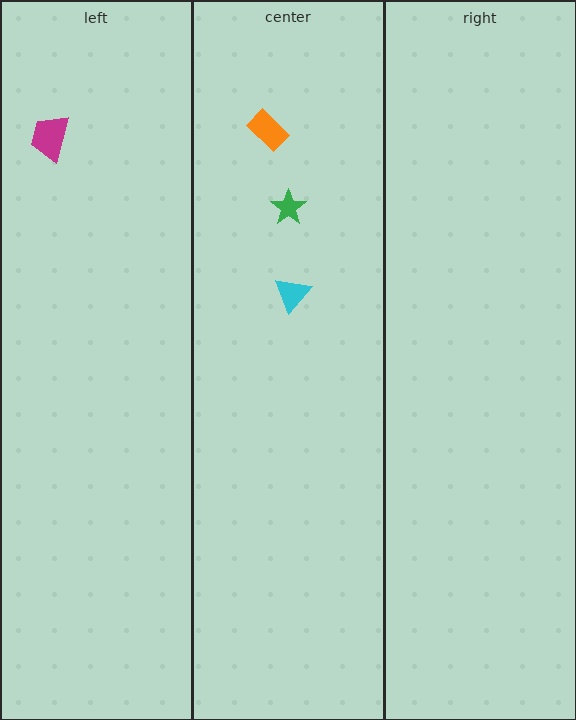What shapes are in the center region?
The green star, the orange rectangle, the cyan triangle.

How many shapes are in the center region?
3.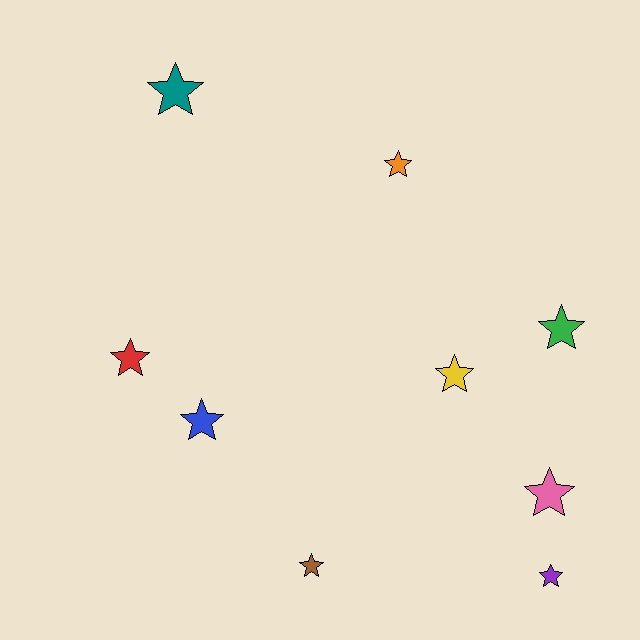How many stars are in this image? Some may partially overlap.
There are 9 stars.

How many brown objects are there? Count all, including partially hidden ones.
There is 1 brown object.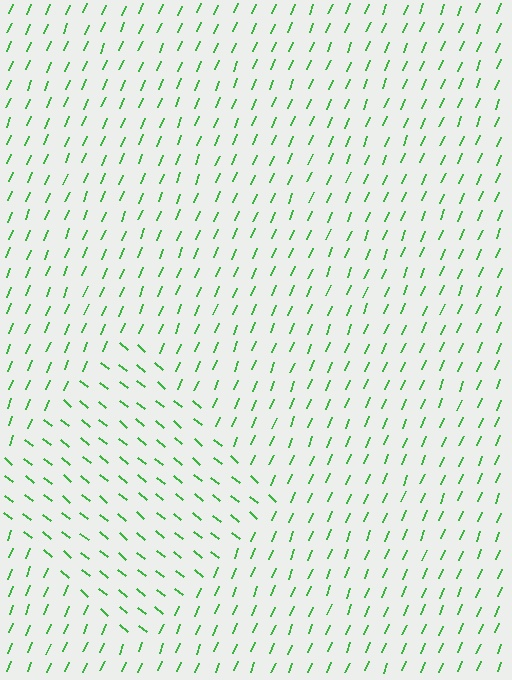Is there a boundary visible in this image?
Yes, there is a texture boundary formed by a change in line orientation.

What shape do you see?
I see a diamond.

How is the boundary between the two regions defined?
The boundary is defined purely by a change in line orientation (approximately 73 degrees difference). All lines are the same color and thickness.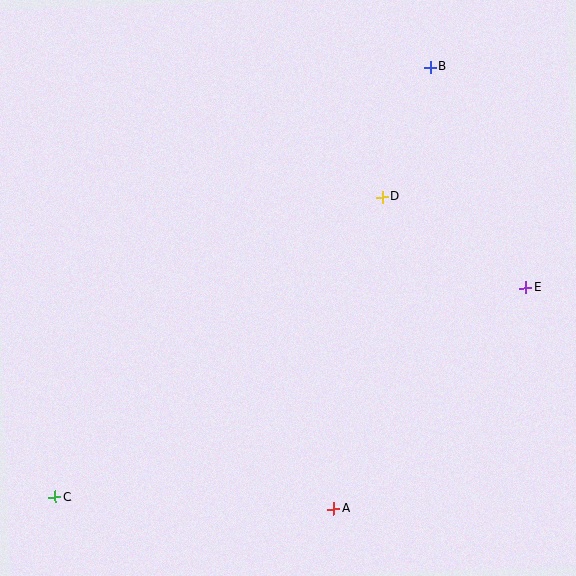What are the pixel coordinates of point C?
Point C is at (55, 497).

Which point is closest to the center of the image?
Point D at (382, 197) is closest to the center.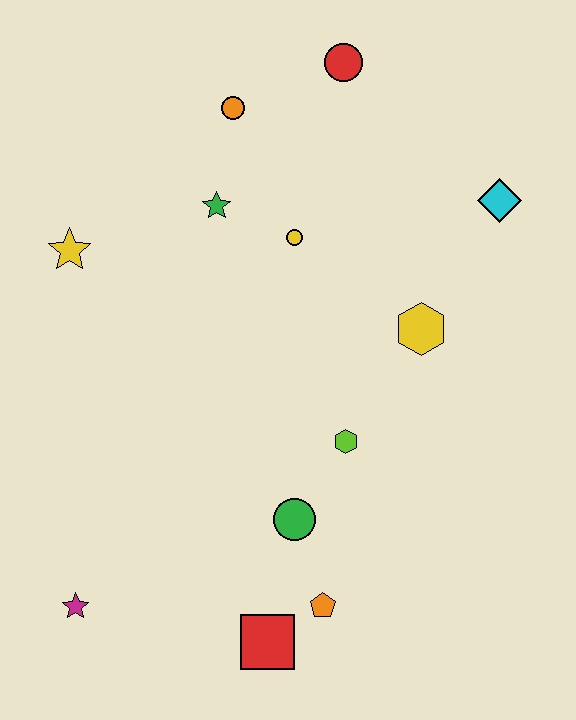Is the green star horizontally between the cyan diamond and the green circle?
No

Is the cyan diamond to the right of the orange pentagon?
Yes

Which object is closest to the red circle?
The orange circle is closest to the red circle.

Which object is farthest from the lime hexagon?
The red circle is farthest from the lime hexagon.